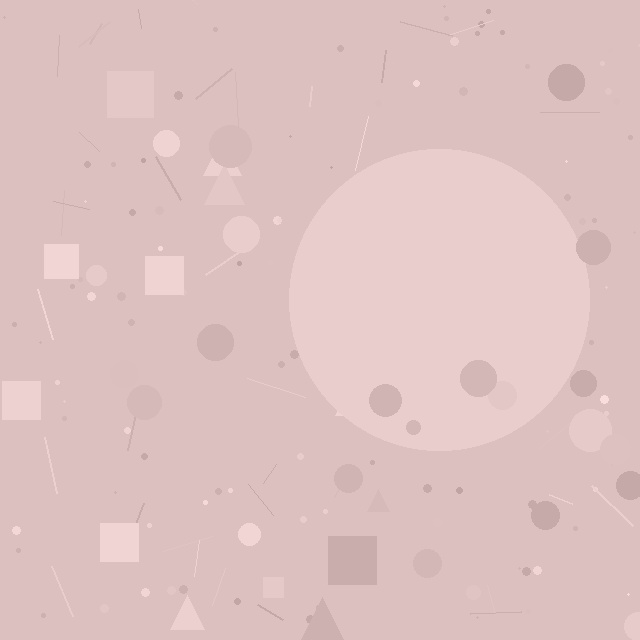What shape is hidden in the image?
A circle is hidden in the image.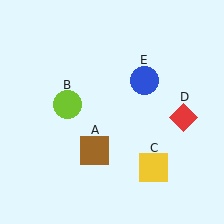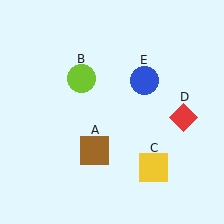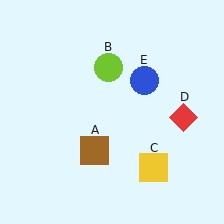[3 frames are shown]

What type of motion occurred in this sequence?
The lime circle (object B) rotated clockwise around the center of the scene.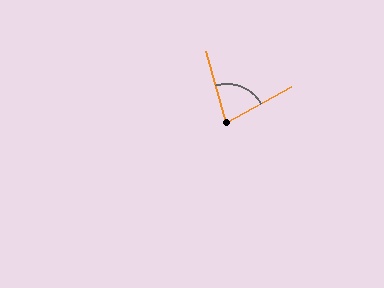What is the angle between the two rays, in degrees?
Approximately 77 degrees.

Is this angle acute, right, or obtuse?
It is acute.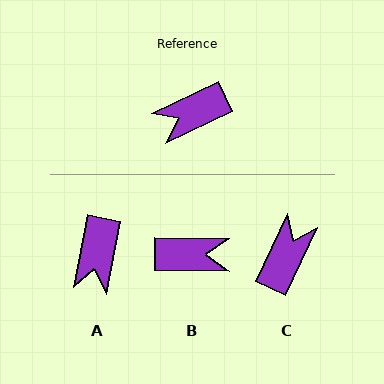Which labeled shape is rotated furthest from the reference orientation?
B, about 154 degrees away.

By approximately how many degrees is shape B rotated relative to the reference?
Approximately 154 degrees counter-clockwise.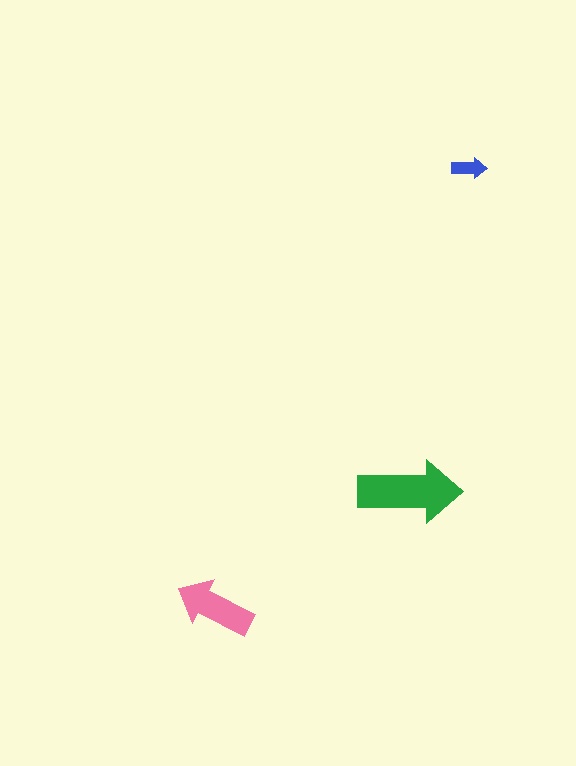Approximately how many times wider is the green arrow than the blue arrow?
About 3 times wider.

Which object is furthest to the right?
The blue arrow is rightmost.